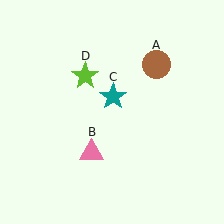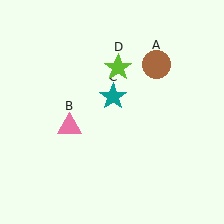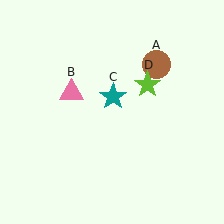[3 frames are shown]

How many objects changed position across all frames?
2 objects changed position: pink triangle (object B), lime star (object D).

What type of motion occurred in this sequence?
The pink triangle (object B), lime star (object D) rotated clockwise around the center of the scene.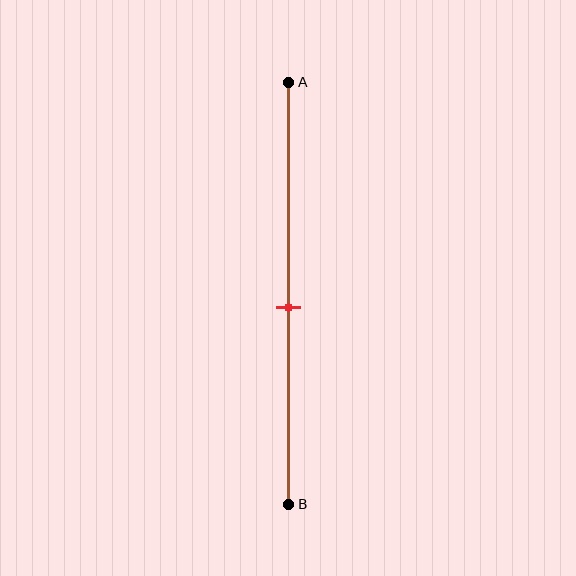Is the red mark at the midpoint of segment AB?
No, the mark is at about 55% from A, not at the 50% midpoint.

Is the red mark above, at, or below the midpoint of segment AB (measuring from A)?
The red mark is below the midpoint of segment AB.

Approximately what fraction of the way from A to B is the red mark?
The red mark is approximately 55% of the way from A to B.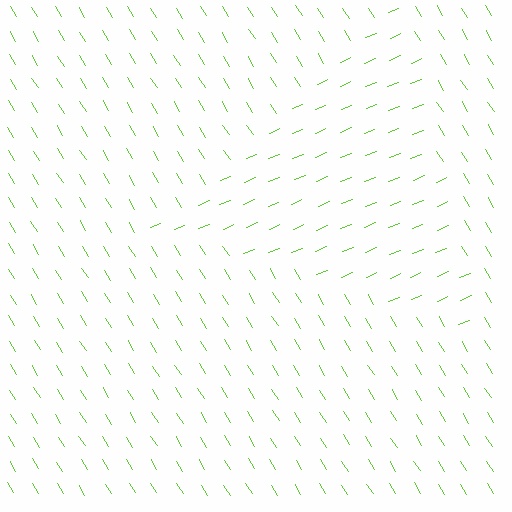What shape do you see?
I see a triangle.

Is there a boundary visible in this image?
Yes, there is a texture boundary formed by a change in line orientation.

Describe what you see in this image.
The image is filled with small lime line segments. A triangle region in the image has lines oriented differently from the surrounding lines, creating a visible texture boundary.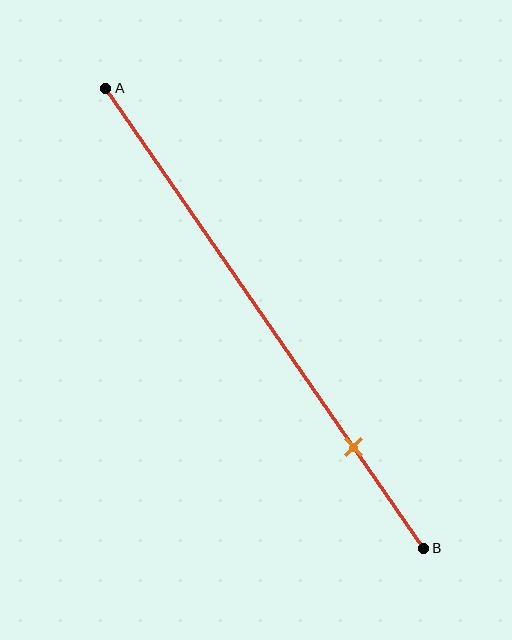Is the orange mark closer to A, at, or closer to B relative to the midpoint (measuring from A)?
The orange mark is closer to point B than the midpoint of segment AB.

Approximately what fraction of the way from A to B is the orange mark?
The orange mark is approximately 80% of the way from A to B.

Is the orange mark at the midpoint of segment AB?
No, the mark is at about 80% from A, not at the 50% midpoint.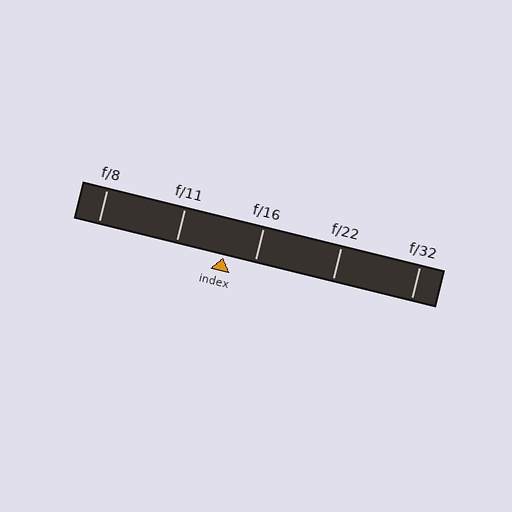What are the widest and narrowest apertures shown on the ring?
The widest aperture shown is f/8 and the narrowest is f/32.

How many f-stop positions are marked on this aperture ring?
There are 5 f-stop positions marked.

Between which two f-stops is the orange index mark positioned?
The index mark is between f/11 and f/16.